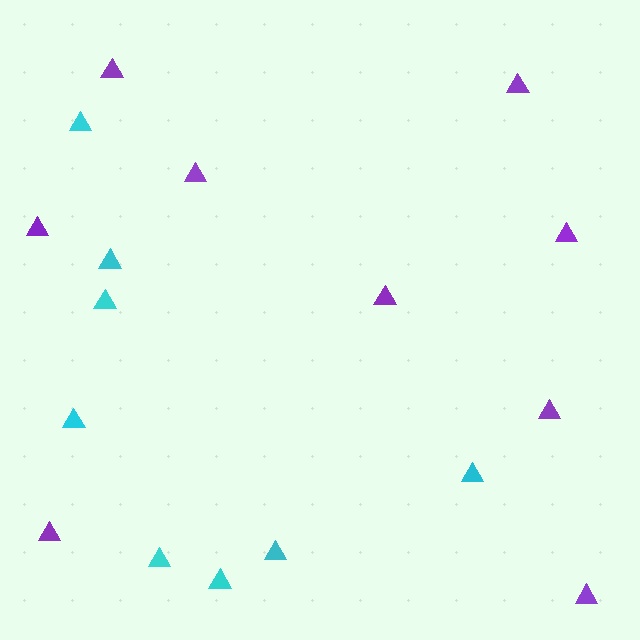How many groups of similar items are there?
There are 2 groups: one group of cyan triangles (8) and one group of purple triangles (9).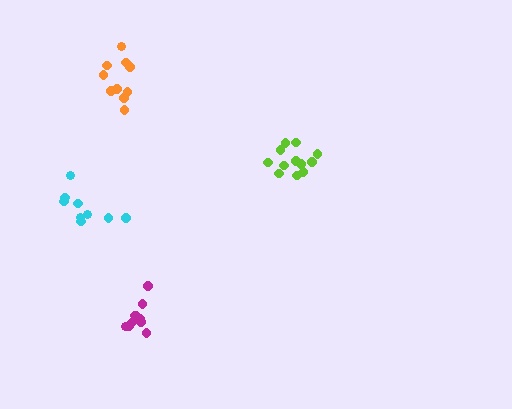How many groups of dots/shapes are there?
There are 4 groups.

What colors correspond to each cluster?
The clusters are colored: cyan, magenta, orange, lime.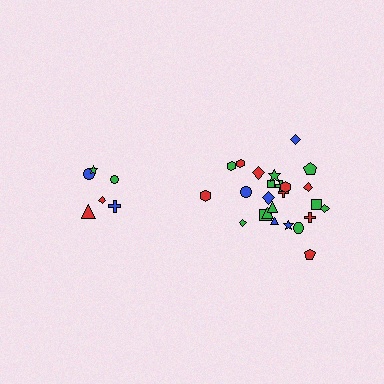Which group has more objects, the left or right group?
The right group.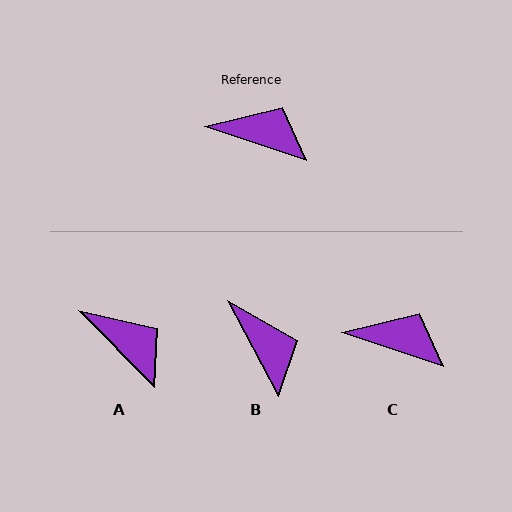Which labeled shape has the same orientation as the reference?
C.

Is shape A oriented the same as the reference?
No, it is off by about 27 degrees.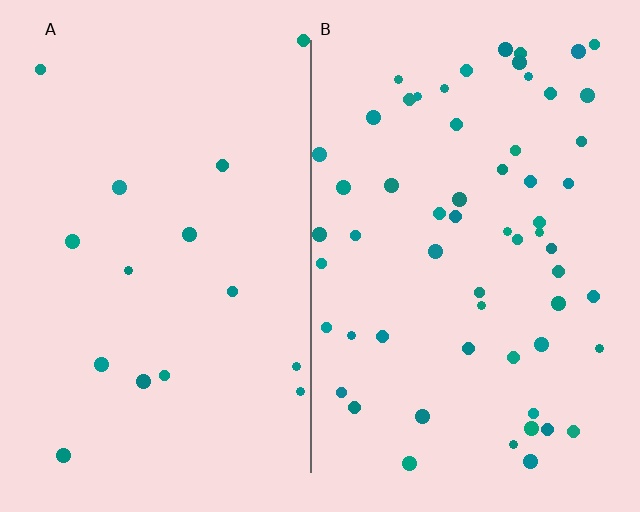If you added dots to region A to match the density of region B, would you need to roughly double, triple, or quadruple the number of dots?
Approximately quadruple.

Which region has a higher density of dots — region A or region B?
B (the right).